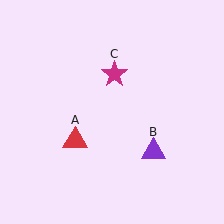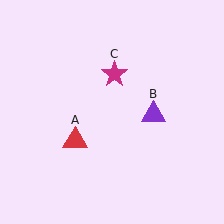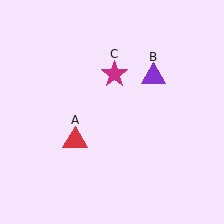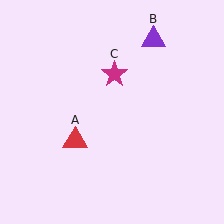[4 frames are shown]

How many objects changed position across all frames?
1 object changed position: purple triangle (object B).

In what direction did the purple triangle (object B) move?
The purple triangle (object B) moved up.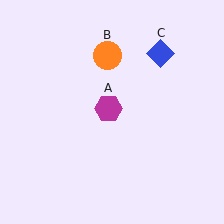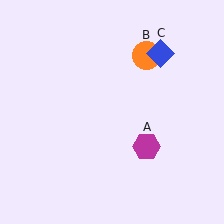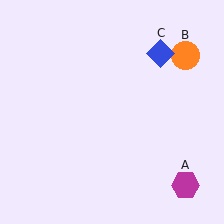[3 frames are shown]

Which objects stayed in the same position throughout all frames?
Blue diamond (object C) remained stationary.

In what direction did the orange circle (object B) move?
The orange circle (object B) moved right.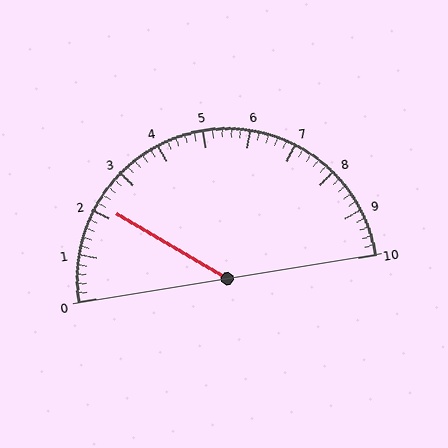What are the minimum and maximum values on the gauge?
The gauge ranges from 0 to 10.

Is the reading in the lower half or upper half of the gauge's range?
The reading is in the lower half of the range (0 to 10).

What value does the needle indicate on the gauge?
The needle indicates approximately 2.2.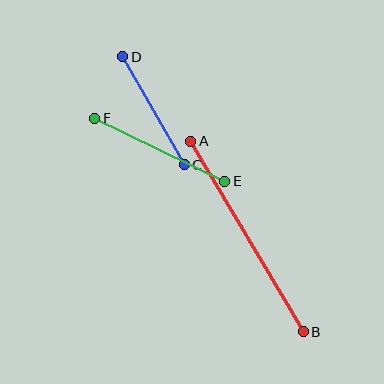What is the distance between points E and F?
The distance is approximately 145 pixels.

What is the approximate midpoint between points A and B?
The midpoint is at approximately (247, 236) pixels.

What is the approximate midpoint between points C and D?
The midpoint is at approximately (154, 111) pixels.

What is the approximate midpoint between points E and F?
The midpoint is at approximately (160, 150) pixels.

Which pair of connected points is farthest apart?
Points A and B are farthest apart.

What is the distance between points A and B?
The distance is approximately 221 pixels.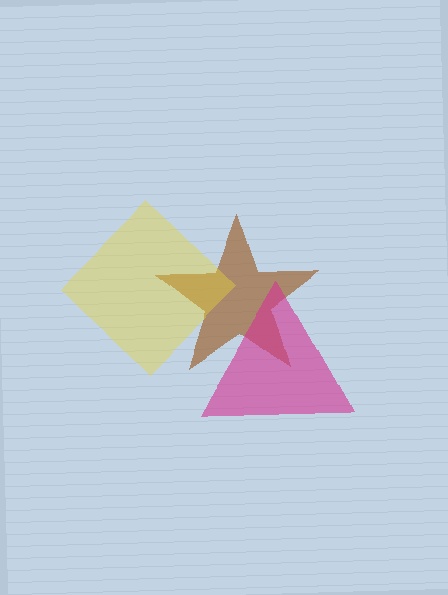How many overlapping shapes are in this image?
There are 3 overlapping shapes in the image.